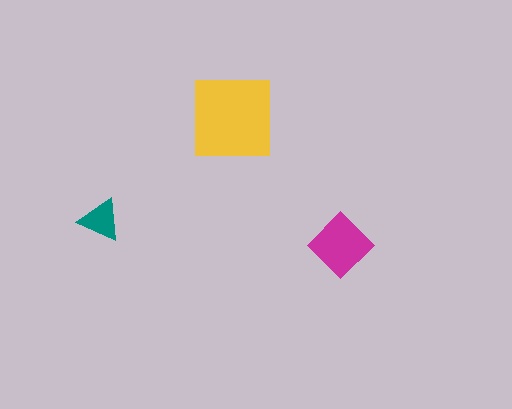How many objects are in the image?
There are 3 objects in the image.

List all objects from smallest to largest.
The teal triangle, the magenta diamond, the yellow square.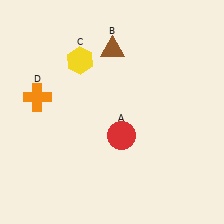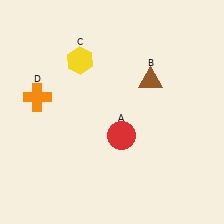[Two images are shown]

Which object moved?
The brown triangle (B) moved right.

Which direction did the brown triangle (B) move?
The brown triangle (B) moved right.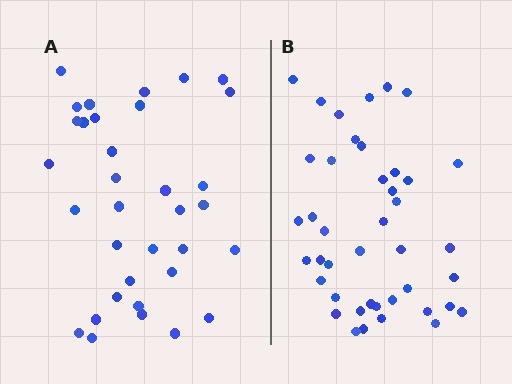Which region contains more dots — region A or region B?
Region B (the right region) has more dots.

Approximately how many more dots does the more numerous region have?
Region B has roughly 8 or so more dots than region A.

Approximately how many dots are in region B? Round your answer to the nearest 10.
About 40 dots. (The exact count is 42, which rounds to 40.)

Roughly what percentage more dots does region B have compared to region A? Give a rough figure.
About 25% more.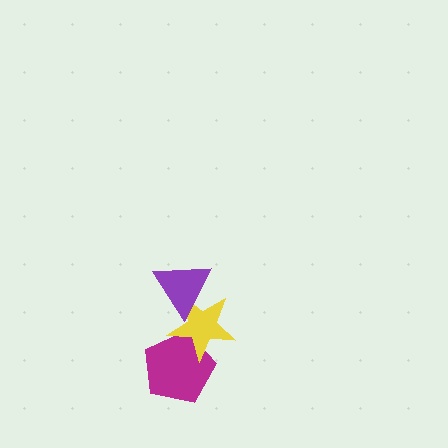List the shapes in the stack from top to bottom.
From top to bottom: the purple triangle, the yellow star, the magenta pentagon.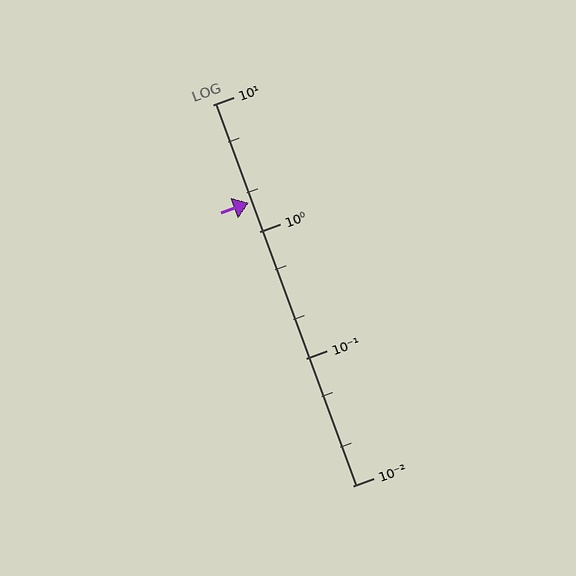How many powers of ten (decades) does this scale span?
The scale spans 3 decades, from 0.01 to 10.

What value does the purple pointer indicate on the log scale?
The pointer indicates approximately 1.7.